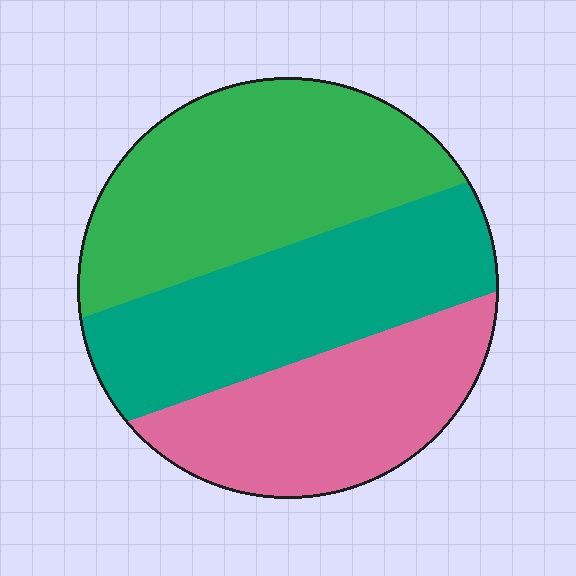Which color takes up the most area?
Green, at roughly 40%.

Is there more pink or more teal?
Teal.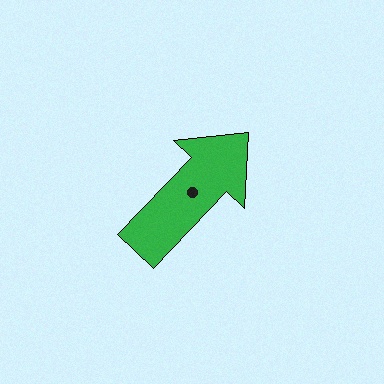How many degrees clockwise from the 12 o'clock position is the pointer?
Approximately 44 degrees.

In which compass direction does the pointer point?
Northeast.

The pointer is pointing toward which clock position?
Roughly 1 o'clock.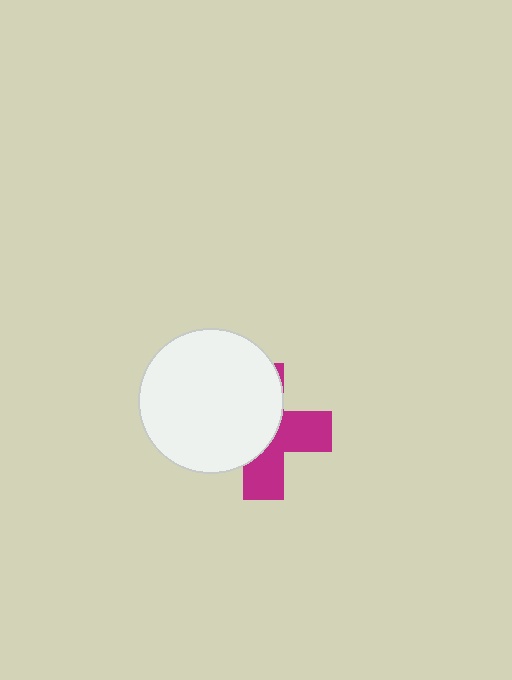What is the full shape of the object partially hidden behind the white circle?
The partially hidden object is a magenta cross.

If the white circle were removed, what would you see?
You would see the complete magenta cross.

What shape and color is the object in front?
The object in front is a white circle.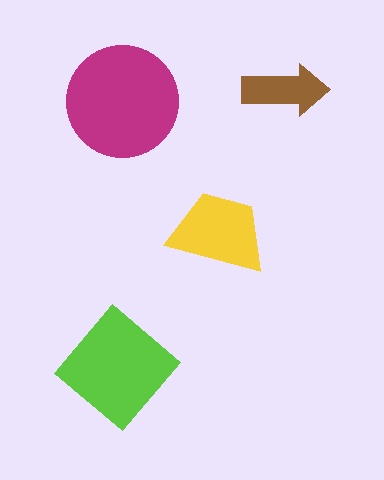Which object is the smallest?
The brown arrow.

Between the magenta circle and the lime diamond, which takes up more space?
The magenta circle.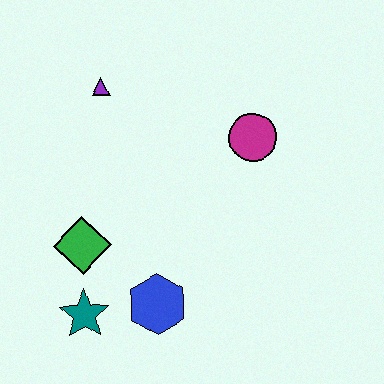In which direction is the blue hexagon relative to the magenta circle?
The blue hexagon is below the magenta circle.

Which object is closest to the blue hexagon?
The teal star is closest to the blue hexagon.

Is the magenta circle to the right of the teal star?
Yes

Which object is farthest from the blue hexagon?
The purple triangle is farthest from the blue hexagon.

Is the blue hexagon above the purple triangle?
No